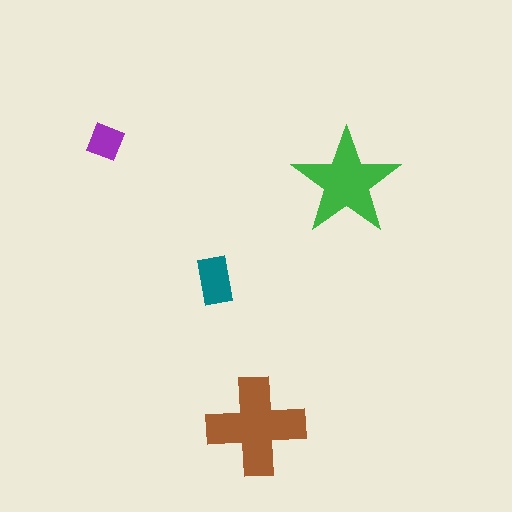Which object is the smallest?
The purple diamond.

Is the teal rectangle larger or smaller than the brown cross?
Smaller.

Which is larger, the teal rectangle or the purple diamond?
The teal rectangle.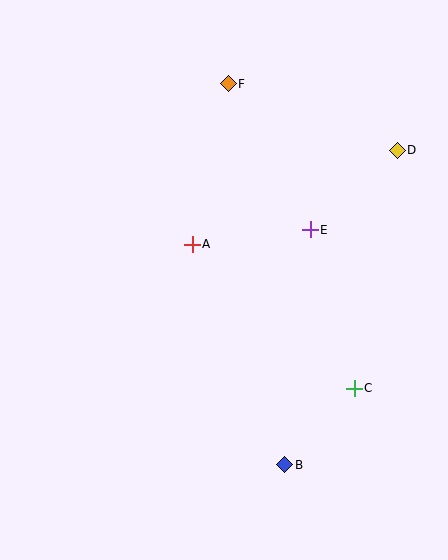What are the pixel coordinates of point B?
Point B is at (285, 465).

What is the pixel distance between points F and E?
The distance between F and E is 167 pixels.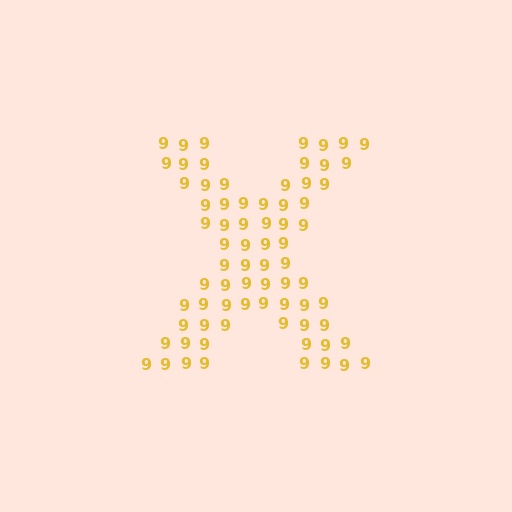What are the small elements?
The small elements are digit 9's.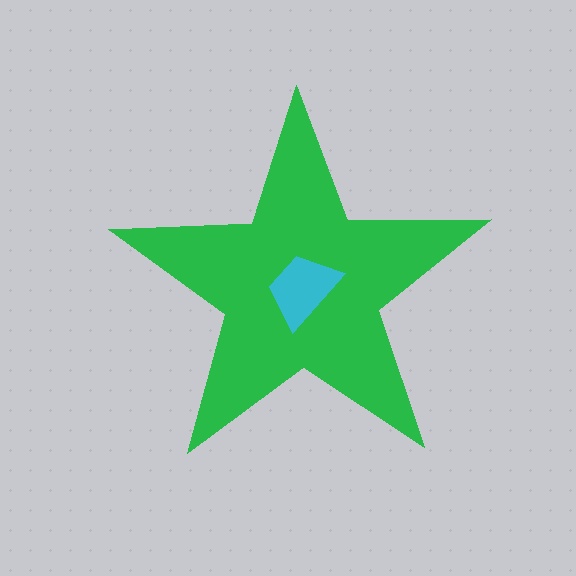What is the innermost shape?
The cyan trapezoid.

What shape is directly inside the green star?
The cyan trapezoid.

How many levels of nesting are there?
2.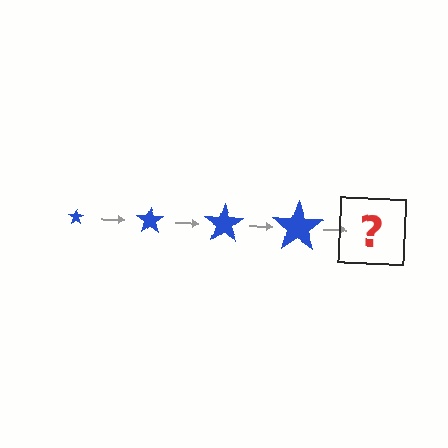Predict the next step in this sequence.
The next step is a blue star, larger than the previous one.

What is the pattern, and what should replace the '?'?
The pattern is that the star gets progressively larger each step. The '?' should be a blue star, larger than the previous one.